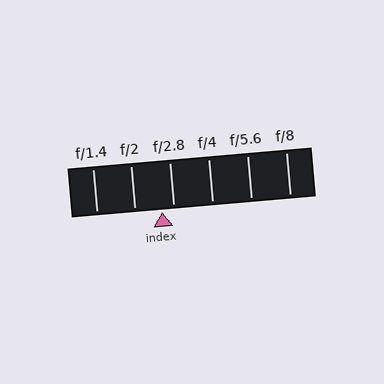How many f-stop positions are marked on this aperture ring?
There are 6 f-stop positions marked.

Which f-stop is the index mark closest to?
The index mark is closest to f/2.8.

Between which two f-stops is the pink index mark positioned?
The index mark is between f/2 and f/2.8.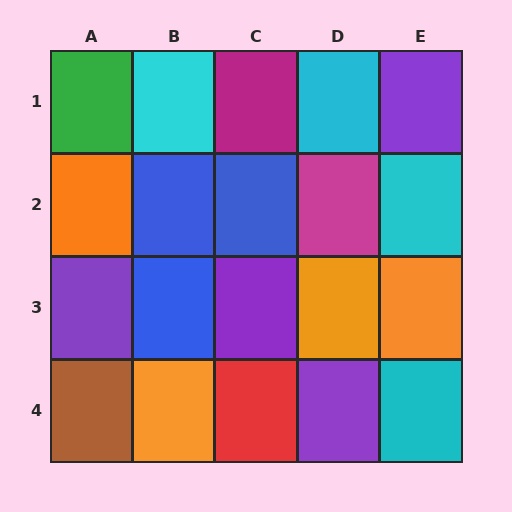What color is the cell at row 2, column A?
Orange.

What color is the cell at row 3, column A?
Purple.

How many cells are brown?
1 cell is brown.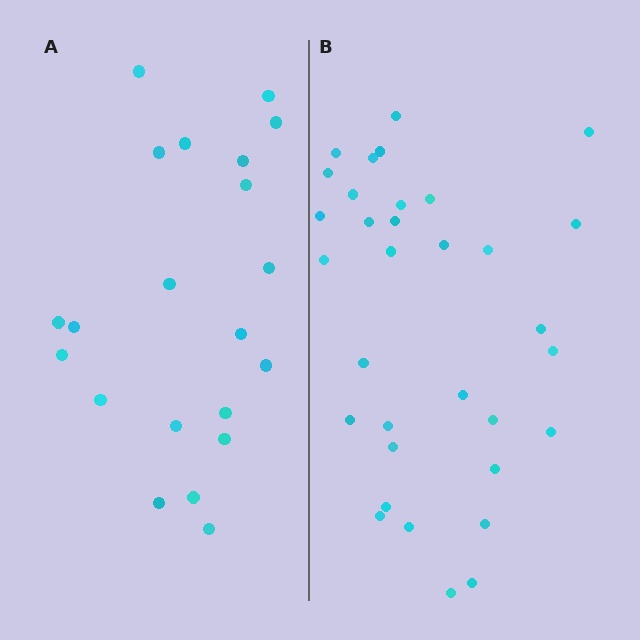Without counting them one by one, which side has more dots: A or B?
Region B (the right region) has more dots.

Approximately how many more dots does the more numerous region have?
Region B has roughly 12 or so more dots than region A.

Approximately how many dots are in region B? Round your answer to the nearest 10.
About 30 dots. (The exact count is 33, which rounds to 30.)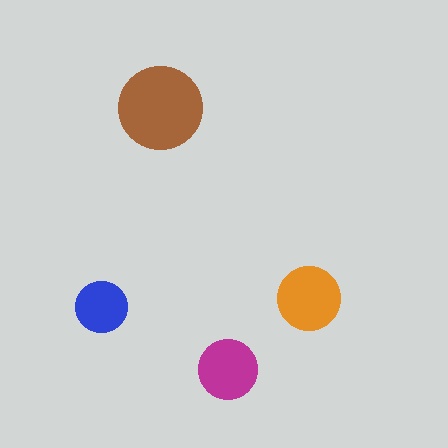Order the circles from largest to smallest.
the brown one, the orange one, the magenta one, the blue one.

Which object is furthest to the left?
The blue circle is leftmost.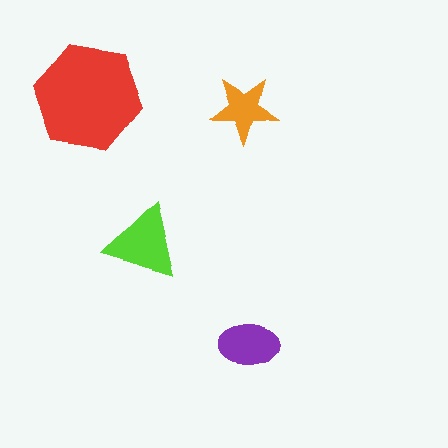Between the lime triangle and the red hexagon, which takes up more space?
The red hexagon.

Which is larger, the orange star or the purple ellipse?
The purple ellipse.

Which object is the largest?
The red hexagon.